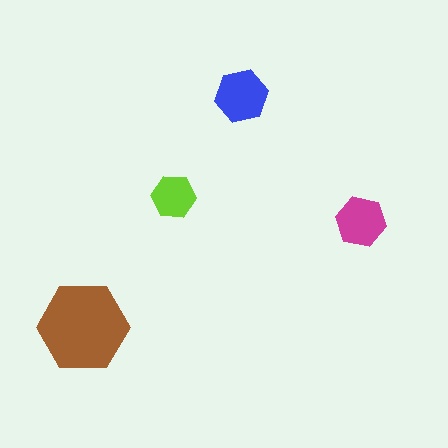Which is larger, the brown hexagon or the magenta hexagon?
The brown one.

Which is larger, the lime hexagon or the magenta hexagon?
The magenta one.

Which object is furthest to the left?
The brown hexagon is leftmost.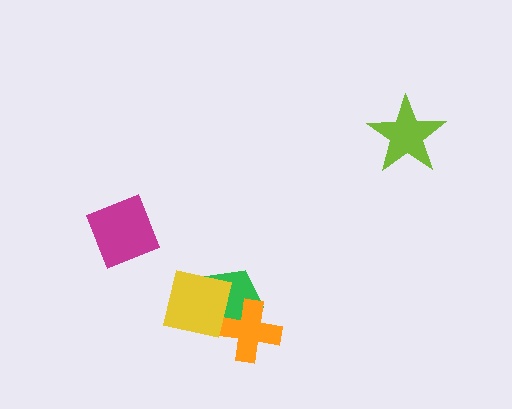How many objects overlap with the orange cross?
2 objects overlap with the orange cross.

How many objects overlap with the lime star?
0 objects overlap with the lime star.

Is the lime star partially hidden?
No, no other shape covers it.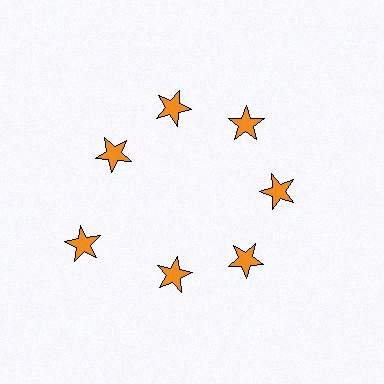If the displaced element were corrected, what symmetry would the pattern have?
It would have 7-fold rotational symmetry — the pattern would map onto itself every 51 degrees.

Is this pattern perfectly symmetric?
No. The 7 orange stars are arranged in a ring, but one element near the 8 o'clock position is pushed outward from the center, breaking the 7-fold rotational symmetry.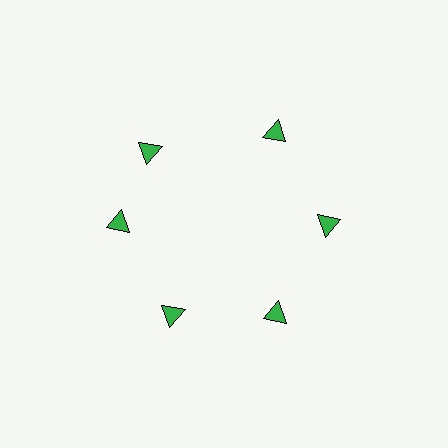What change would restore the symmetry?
The symmetry would be restored by rotating it back into even spacing with its neighbors so that all 6 triangles sit at equal angles and equal distance from the center.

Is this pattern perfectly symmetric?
No. The 6 green triangles are arranged in a ring, but one element near the 11 o'clock position is rotated out of alignment along the ring, breaking the 6-fold rotational symmetry.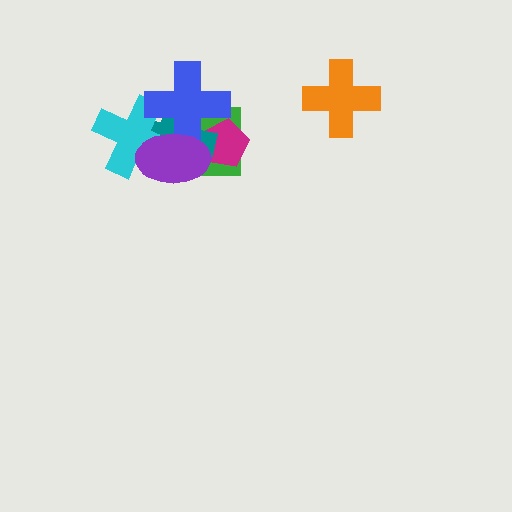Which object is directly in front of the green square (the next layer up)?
The magenta pentagon is directly in front of the green square.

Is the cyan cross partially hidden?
Yes, it is partially covered by another shape.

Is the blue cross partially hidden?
Yes, it is partially covered by another shape.